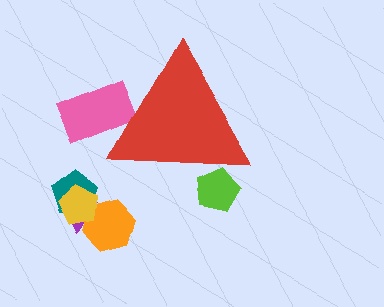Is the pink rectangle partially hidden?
Yes, the pink rectangle is partially hidden behind the red triangle.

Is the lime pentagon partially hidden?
Yes, the lime pentagon is partially hidden behind the red triangle.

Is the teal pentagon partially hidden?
No, the teal pentagon is fully visible.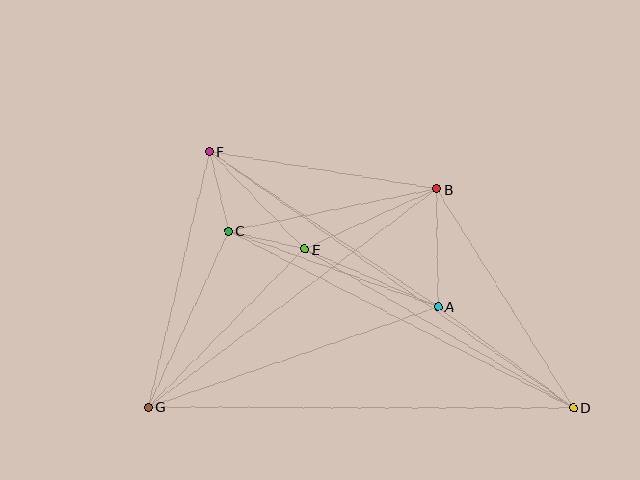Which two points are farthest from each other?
Points D and F are farthest from each other.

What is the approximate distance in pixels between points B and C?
The distance between B and C is approximately 212 pixels.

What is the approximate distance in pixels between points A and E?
The distance between A and E is approximately 145 pixels.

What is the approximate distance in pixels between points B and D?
The distance between B and D is approximately 258 pixels.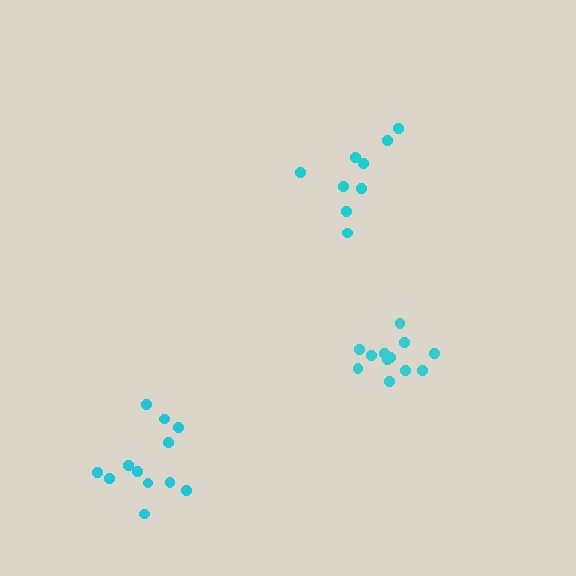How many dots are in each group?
Group 1: 12 dots, Group 2: 9 dots, Group 3: 12 dots (33 total).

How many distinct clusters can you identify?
There are 3 distinct clusters.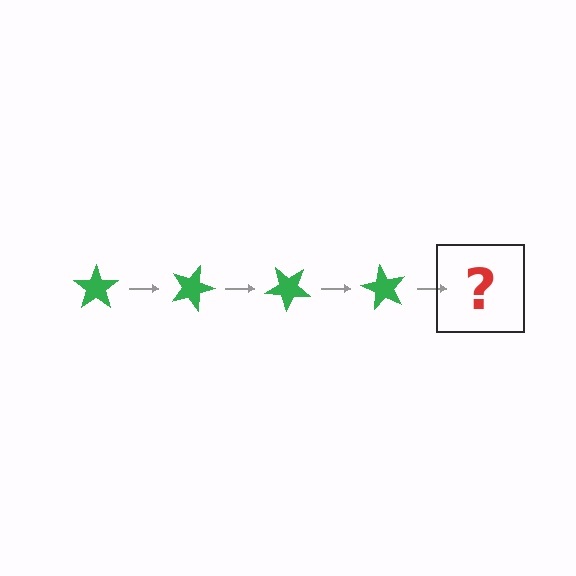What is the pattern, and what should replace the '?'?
The pattern is that the star rotates 20 degrees each step. The '?' should be a green star rotated 80 degrees.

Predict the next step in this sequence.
The next step is a green star rotated 80 degrees.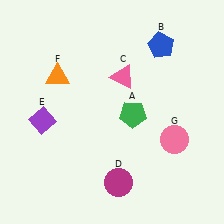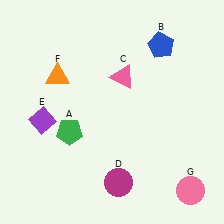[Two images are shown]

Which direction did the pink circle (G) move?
The pink circle (G) moved down.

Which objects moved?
The objects that moved are: the green pentagon (A), the pink circle (G).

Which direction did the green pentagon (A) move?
The green pentagon (A) moved left.